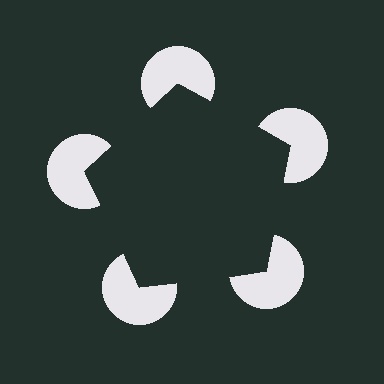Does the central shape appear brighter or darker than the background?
It typically appears slightly darker than the background, even though no actual brightness change is drawn.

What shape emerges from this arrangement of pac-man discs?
An illusory pentagon — its edges are inferred from the aligned wedge cuts in the pac-man discs, not physically drawn.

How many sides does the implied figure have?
5 sides.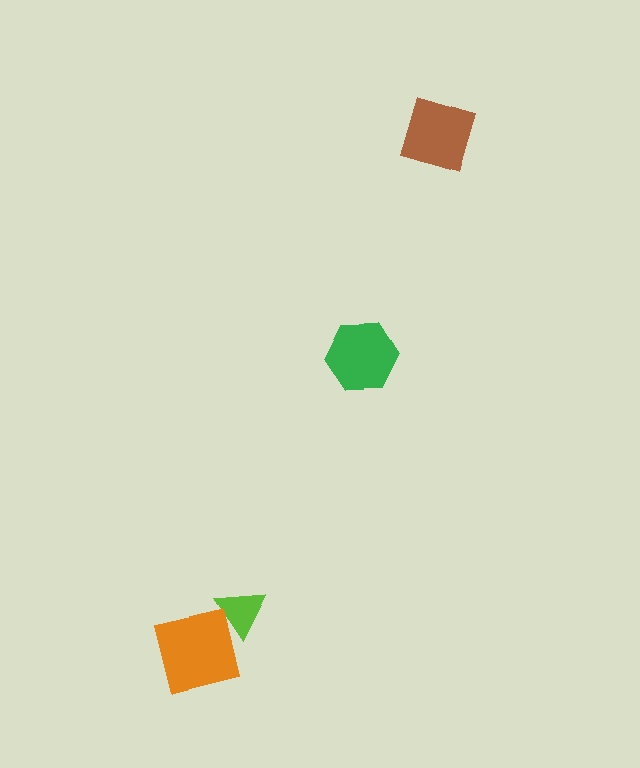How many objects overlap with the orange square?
1 object overlaps with the orange square.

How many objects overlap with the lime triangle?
1 object overlaps with the lime triangle.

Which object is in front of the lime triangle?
The orange square is in front of the lime triangle.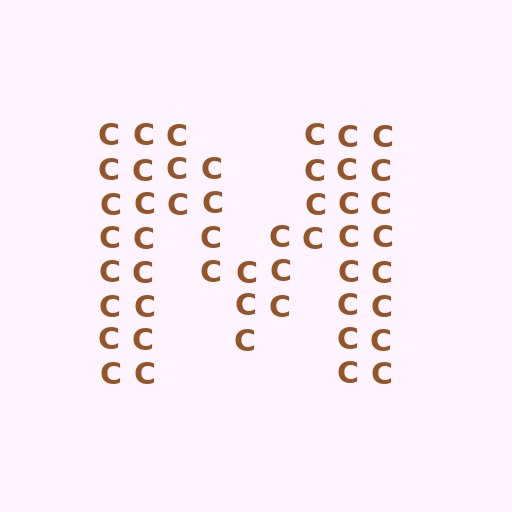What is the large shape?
The large shape is the letter M.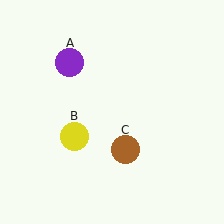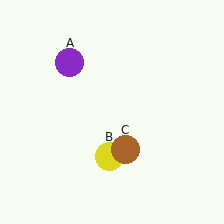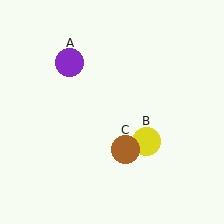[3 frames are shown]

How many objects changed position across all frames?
1 object changed position: yellow circle (object B).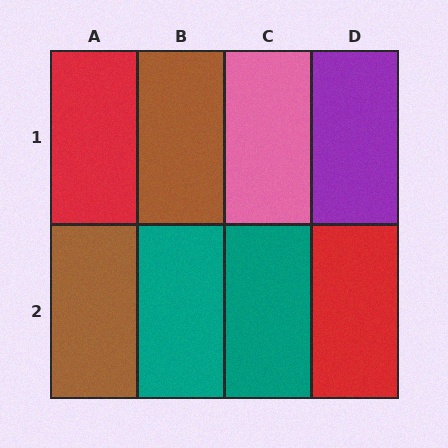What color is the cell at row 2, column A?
Brown.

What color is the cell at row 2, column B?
Teal.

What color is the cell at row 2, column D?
Red.